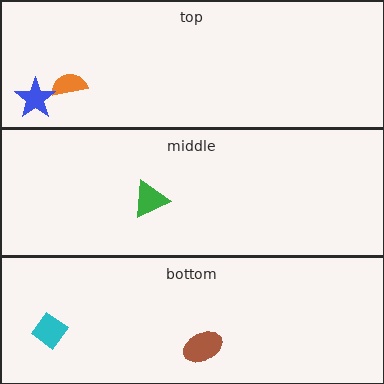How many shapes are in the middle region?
1.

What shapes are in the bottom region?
The brown ellipse, the cyan diamond.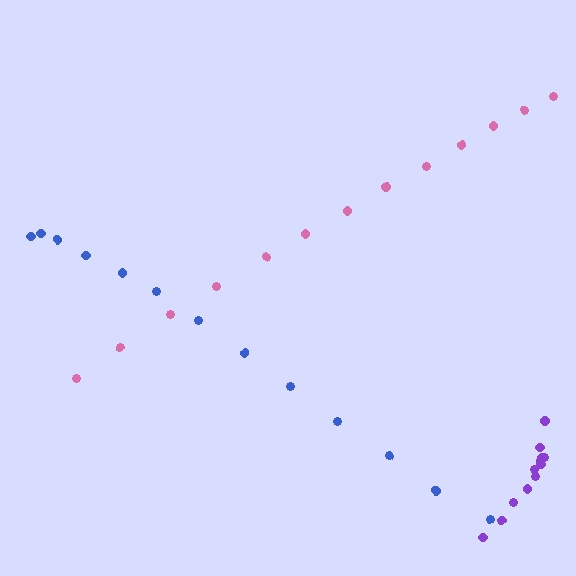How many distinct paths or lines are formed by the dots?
There are 3 distinct paths.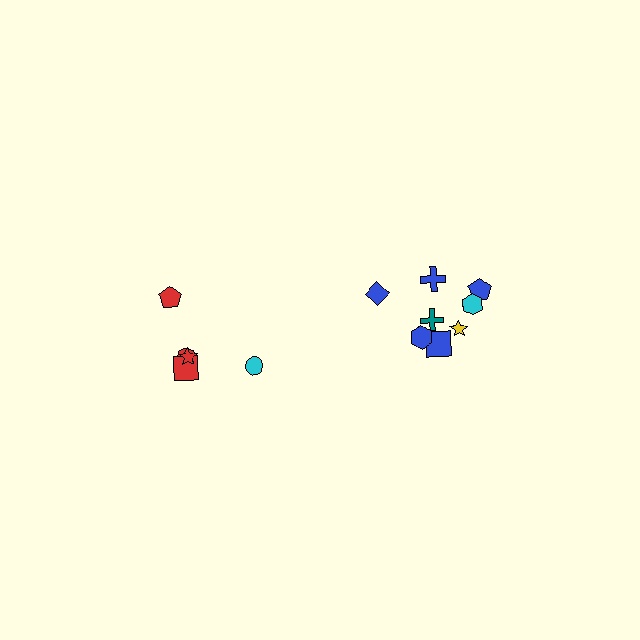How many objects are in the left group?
There are 5 objects.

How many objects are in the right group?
There are 8 objects.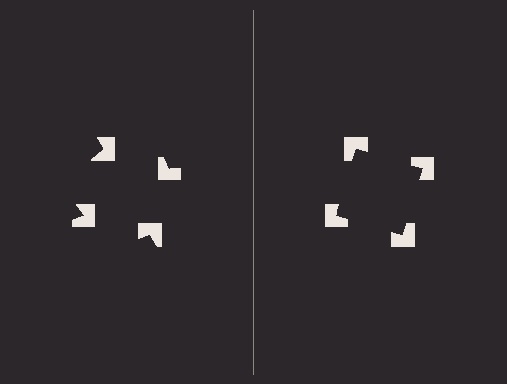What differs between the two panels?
The notched squares are positioned identically on both sides; only the wedge orientations differ. On the right they align to a square; on the left they are misaligned.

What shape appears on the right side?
An illusory square.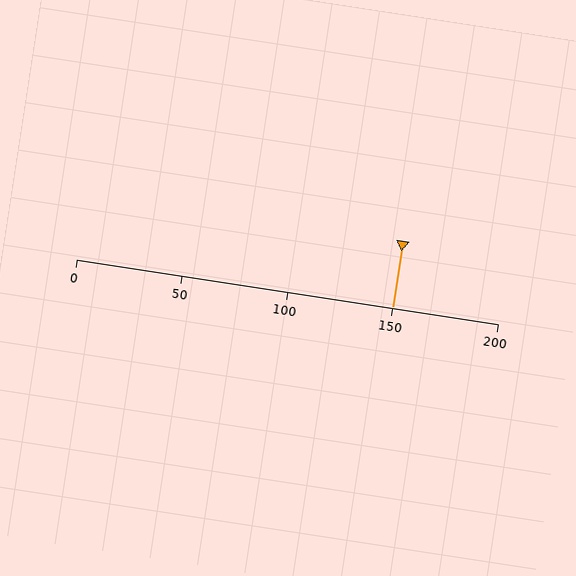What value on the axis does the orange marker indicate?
The marker indicates approximately 150.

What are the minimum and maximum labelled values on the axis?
The axis runs from 0 to 200.